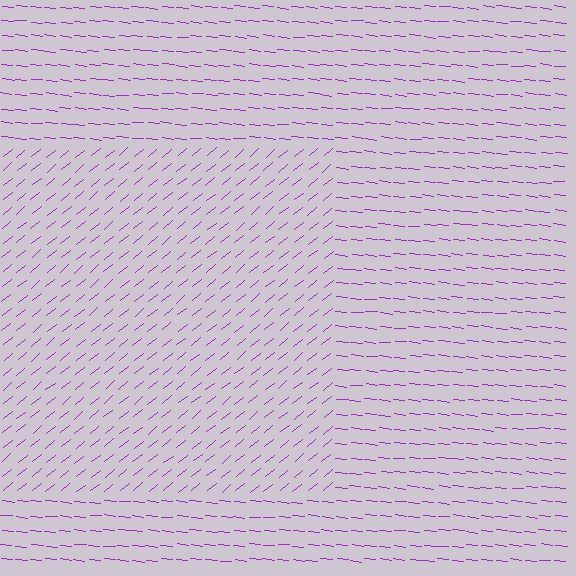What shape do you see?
I see a rectangle.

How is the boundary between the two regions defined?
The boundary is defined purely by a change in line orientation (approximately 45 degrees difference). All lines are the same color and thickness.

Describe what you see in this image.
The image is filled with small purple line segments. A rectangle region in the image has lines oriented differently from the surrounding lines, creating a visible texture boundary.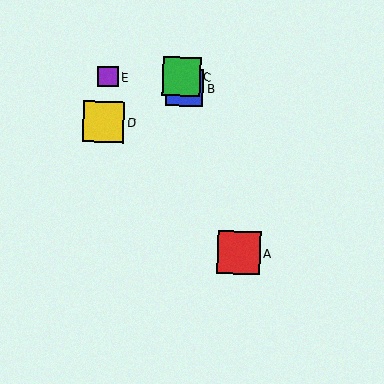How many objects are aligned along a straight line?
3 objects (A, B, C) are aligned along a straight line.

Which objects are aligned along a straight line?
Objects A, B, C are aligned along a straight line.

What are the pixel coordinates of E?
Object E is at (108, 77).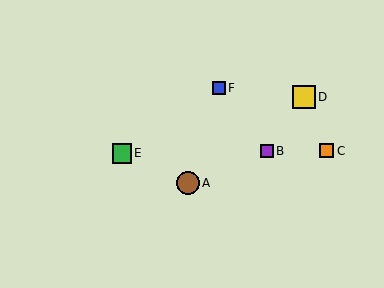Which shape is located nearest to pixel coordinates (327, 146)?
The orange square (labeled C) at (327, 151) is nearest to that location.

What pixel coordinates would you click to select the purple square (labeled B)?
Click at (267, 151) to select the purple square B.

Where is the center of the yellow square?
The center of the yellow square is at (304, 97).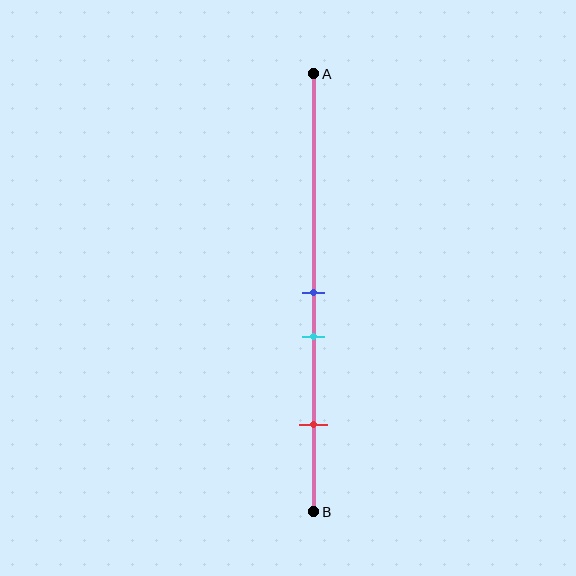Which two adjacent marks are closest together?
The blue and cyan marks are the closest adjacent pair.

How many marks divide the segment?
There are 3 marks dividing the segment.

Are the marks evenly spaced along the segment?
No, the marks are not evenly spaced.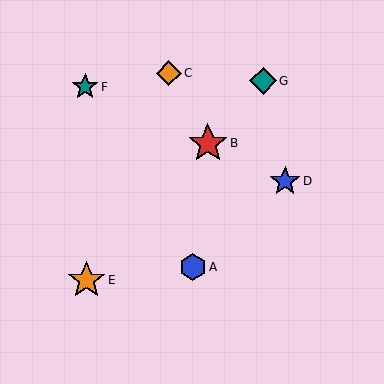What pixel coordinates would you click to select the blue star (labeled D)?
Click at (285, 181) to select the blue star D.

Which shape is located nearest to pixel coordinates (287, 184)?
The blue star (labeled D) at (285, 181) is nearest to that location.